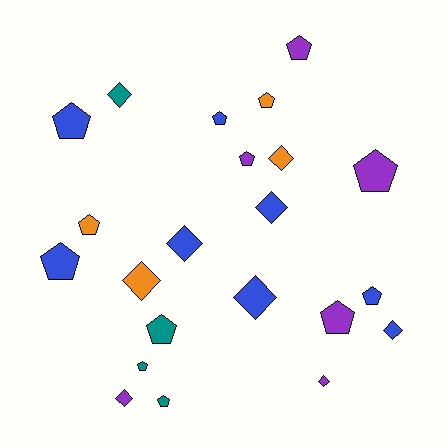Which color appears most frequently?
Blue, with 8 objects.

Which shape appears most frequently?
Pentagon, with 13 objects.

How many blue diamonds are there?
There are 4 blue diamonds.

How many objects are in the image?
There are 22 objects.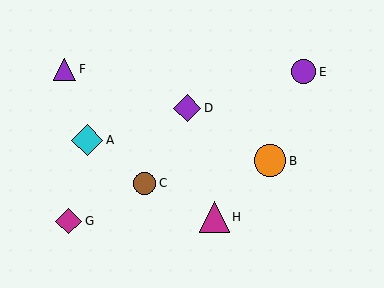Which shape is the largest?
The orange circle (labeled B) is the largest.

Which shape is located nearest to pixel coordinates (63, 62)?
The purple triangle (labeled F) at (65, 69) is nearest to that location.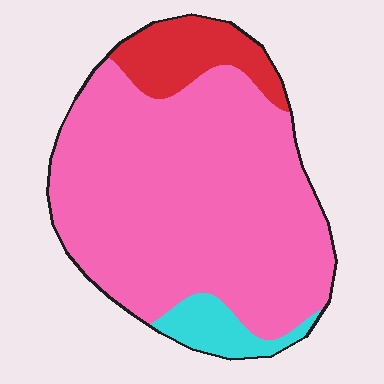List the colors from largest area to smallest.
From largest to smallest: pink, red, cyan.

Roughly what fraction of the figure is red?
Red covers about 15% of the figure.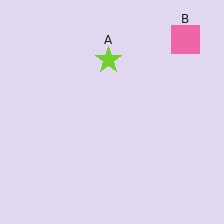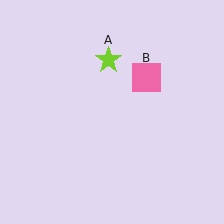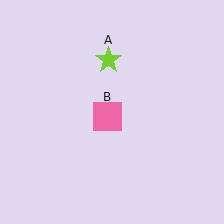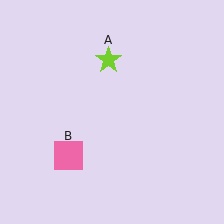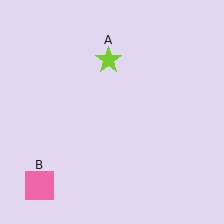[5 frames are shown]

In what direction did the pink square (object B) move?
The pink square (object B) moved down and to the left.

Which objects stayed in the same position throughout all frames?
Lime star (object A) remained stationary.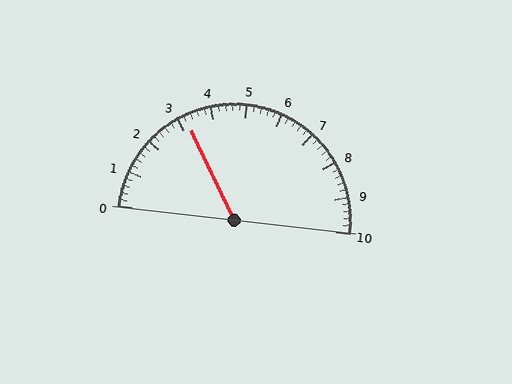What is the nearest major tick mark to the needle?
The nearest major tick mark is 3.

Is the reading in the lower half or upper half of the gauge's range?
The reading is in the lower half of the range (0 to 10).